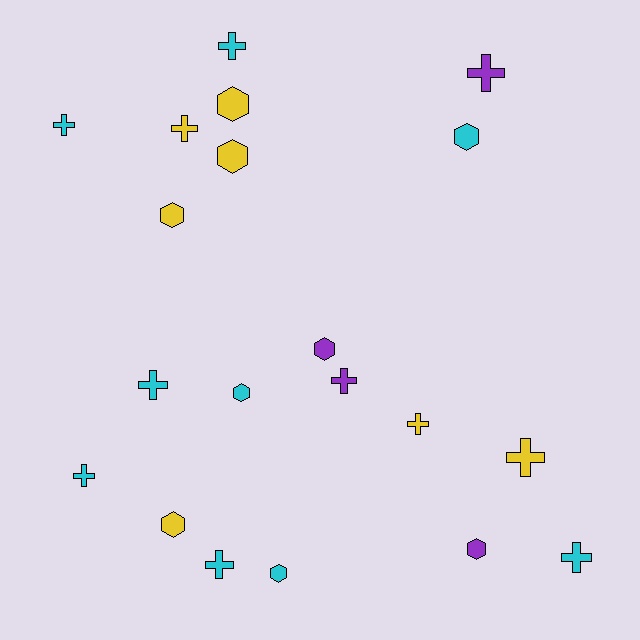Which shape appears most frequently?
Cross, with 11 objects.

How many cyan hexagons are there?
There are 3 cyan hexagons.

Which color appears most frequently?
Cyan, with 9 objects.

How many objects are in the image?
There are 20 objects.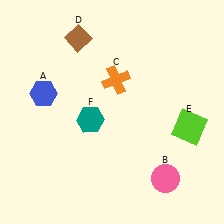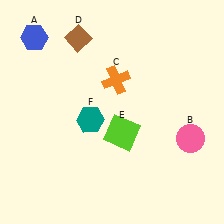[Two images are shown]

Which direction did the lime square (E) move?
The lime square (E) moved left.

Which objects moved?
The objects that moved are: the blue hexagon (A), the pink circle (B), the lime square (E).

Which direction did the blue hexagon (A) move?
The blue hexagon (A) moved up.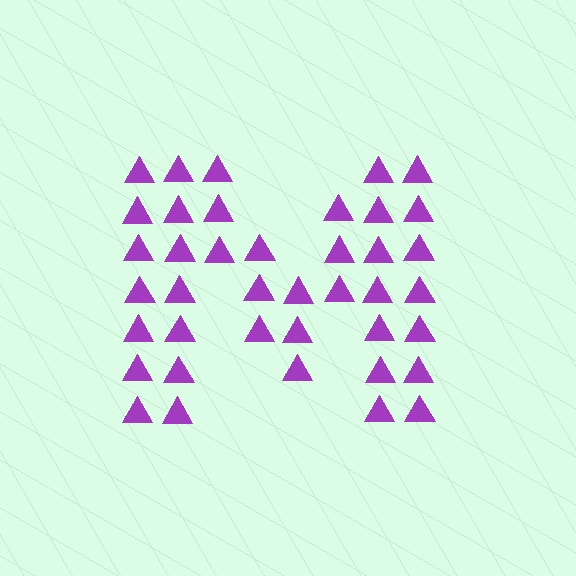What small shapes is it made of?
It is made of small triangles.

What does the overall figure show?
The overall figure shows the letter M.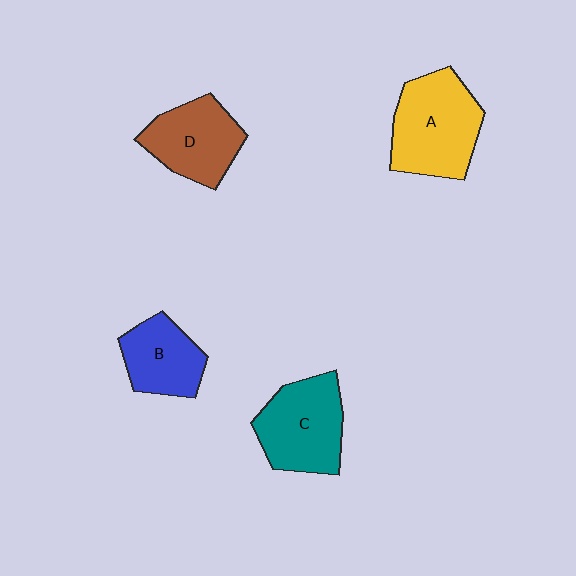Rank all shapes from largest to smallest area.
From largest to smallest: A (yellow), C (teal), D (brown), B (blue).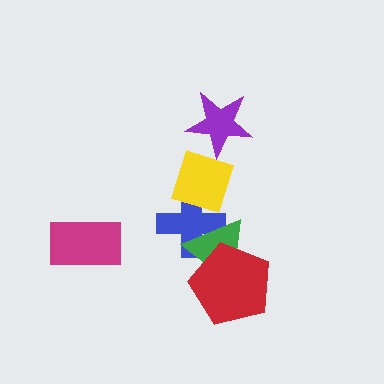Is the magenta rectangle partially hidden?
No, no other shape covers it.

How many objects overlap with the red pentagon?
1 object overlaps with the red pentagon.